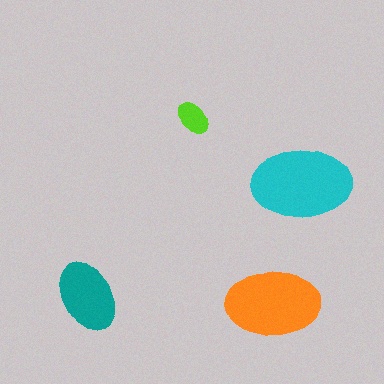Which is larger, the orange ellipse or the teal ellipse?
The orange one.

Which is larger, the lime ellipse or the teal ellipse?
The teal one.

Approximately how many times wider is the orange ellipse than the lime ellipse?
About 2.5 times wider.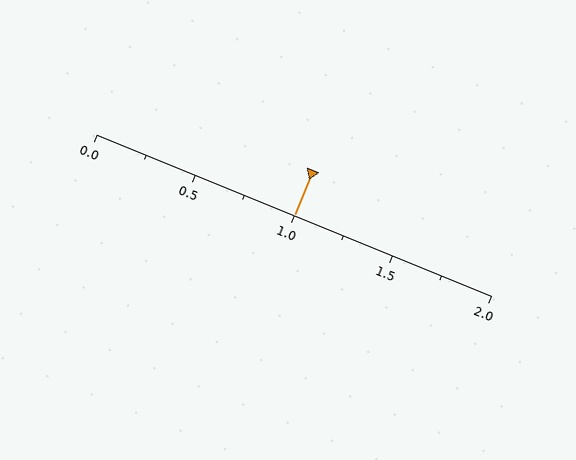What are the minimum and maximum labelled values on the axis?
The axis runs from 0.0 to 2.0.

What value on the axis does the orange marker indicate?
The marker indicates approximately 1.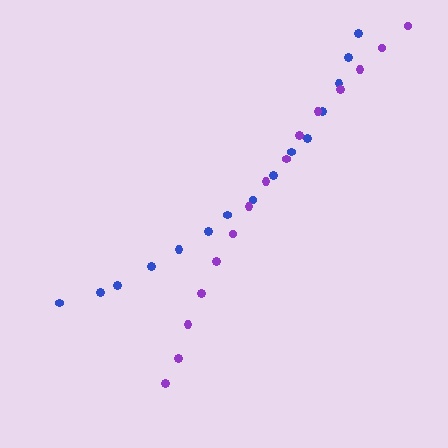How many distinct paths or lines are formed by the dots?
There are 2 distinct paths.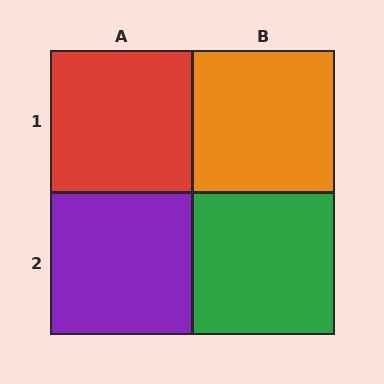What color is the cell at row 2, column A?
Purple.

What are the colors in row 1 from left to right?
Red, orange.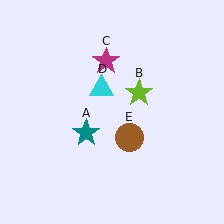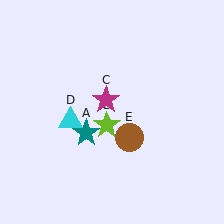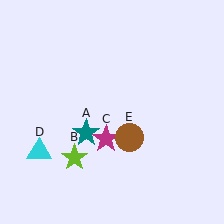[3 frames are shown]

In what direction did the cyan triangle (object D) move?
The cyan triangle (object D) moved down and to the left.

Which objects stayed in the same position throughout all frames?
Teal star (object A) and brown circle (object E) remained stationary.